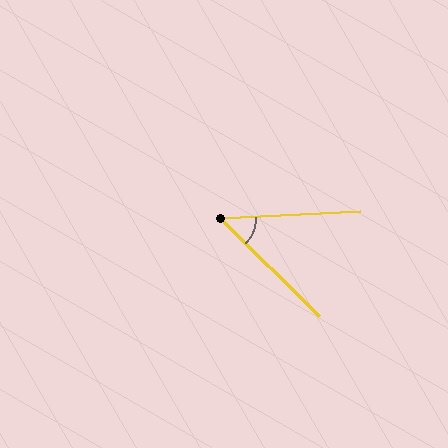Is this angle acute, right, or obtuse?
It is acute.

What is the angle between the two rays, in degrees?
Approximately 48 degrees.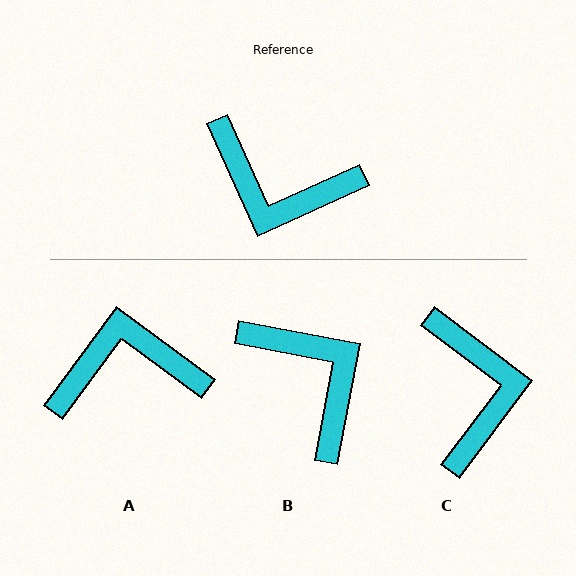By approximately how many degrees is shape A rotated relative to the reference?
Approximately 151 degrees clockwise.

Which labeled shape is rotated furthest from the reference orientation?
A, about 151 degrees away.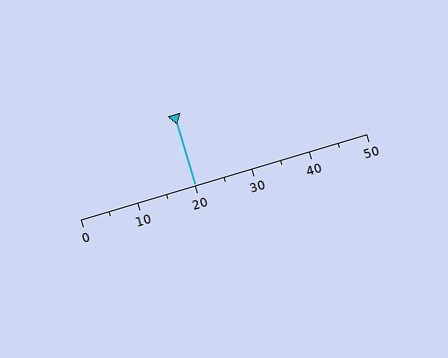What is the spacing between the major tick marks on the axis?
The major ticks are spaced 10 apart.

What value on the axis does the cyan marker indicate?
The marker indicates approximately 20.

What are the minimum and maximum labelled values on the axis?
The axis runs from 0 to 50.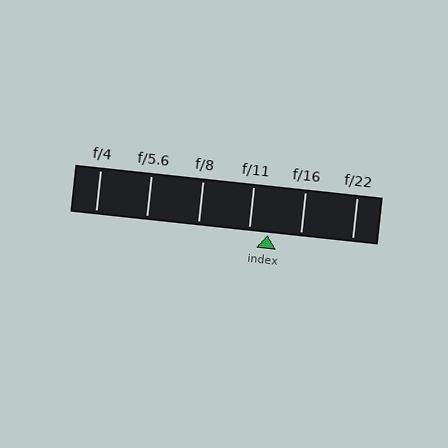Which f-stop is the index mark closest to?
The index mark is closest to f/11.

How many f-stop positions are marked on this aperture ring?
There are 6 f-stop positions marked.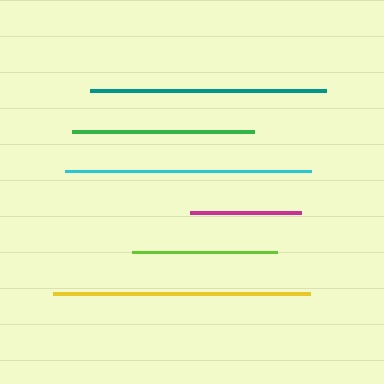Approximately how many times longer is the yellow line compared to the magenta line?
The yellow line is approximately 2.3 times the length of the magenta line.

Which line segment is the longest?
The yellow line is the longest at approximately 257 pixels.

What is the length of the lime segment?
The lime segment is approximately 145 pixels long.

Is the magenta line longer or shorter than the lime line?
The lime line is longer than the magenta line.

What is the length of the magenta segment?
The magenta segment is approximately 111 pixels long.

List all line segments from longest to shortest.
From longest to shortest: yellow, cyan, teal, green, lime, magenta.